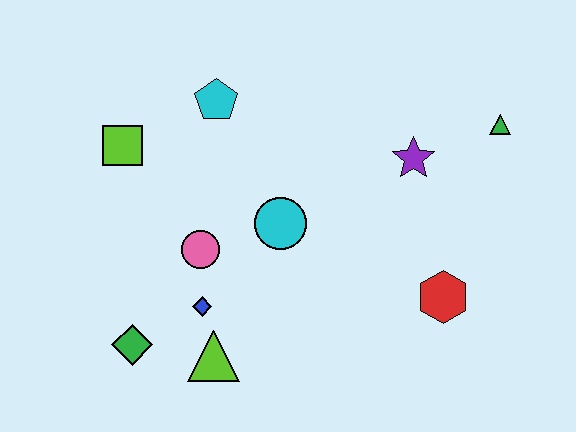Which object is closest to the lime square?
The cyan pentagon is closest to the lime square.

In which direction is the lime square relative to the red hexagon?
The lime square is to the left of the red hexagon.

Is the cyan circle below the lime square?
Yes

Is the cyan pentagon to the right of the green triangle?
No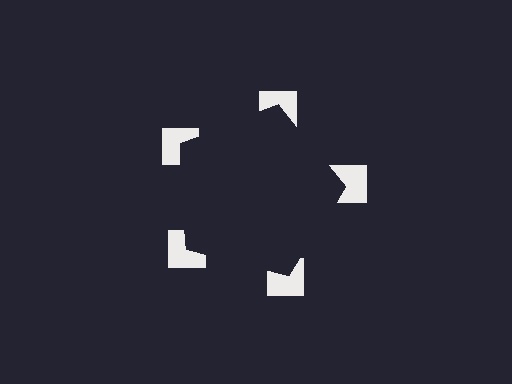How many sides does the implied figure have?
5 sides.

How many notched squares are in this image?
There are 5 — one at each vertex of the illusory pentagon.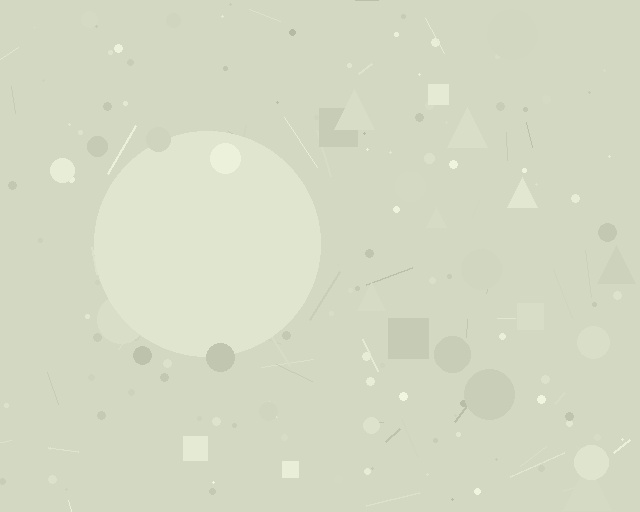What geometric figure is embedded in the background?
A circle is embedded in the background.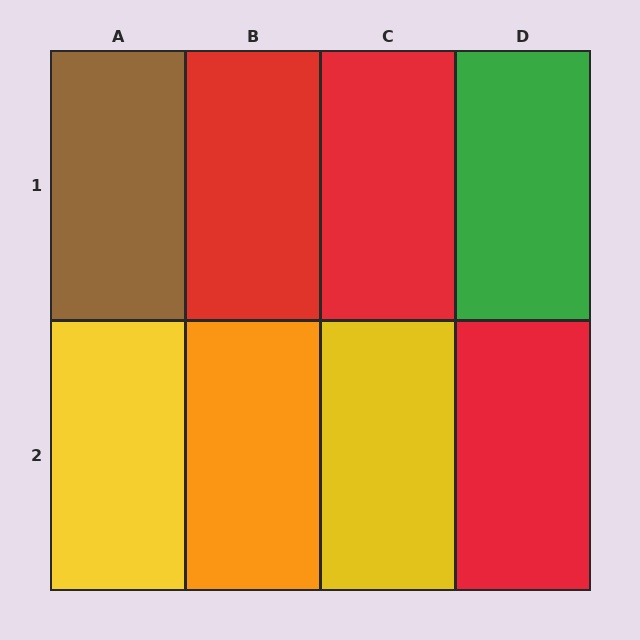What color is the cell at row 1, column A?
Brown.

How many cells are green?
1 cell is green.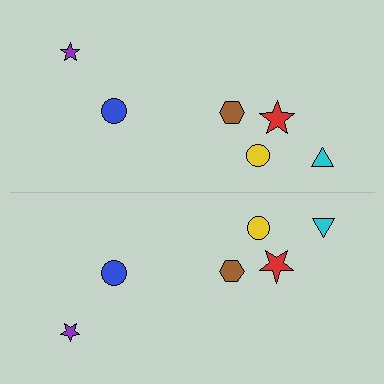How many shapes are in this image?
There are 12 shapes in this image.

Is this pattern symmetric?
Yes, this pattern has bilateral (reflection) symmetry.